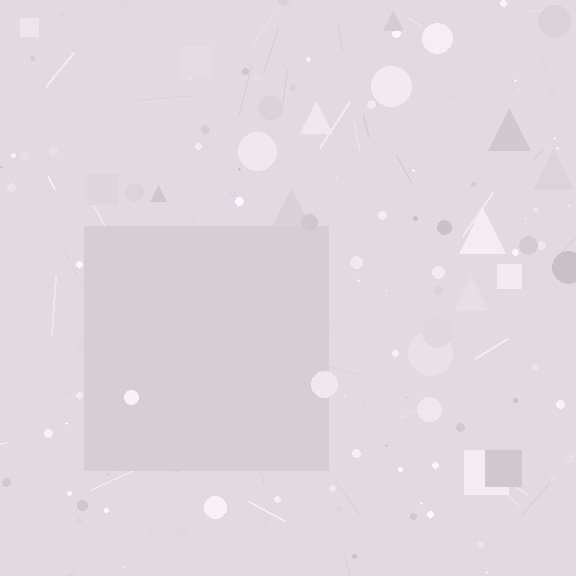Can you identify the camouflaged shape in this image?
The camouflaged shape is a square.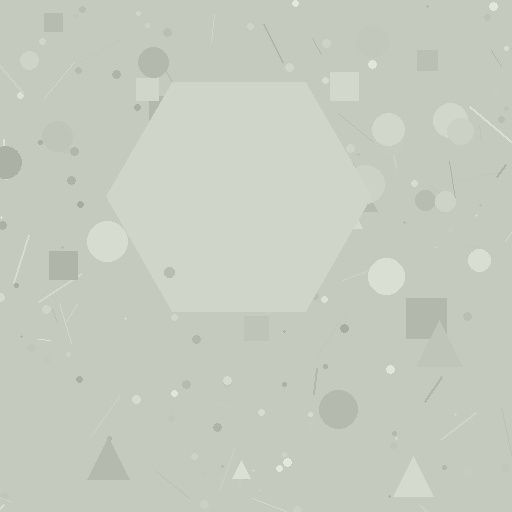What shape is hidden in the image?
A hexagon is hidden in the image.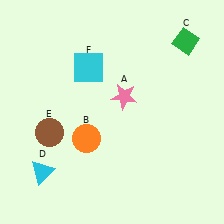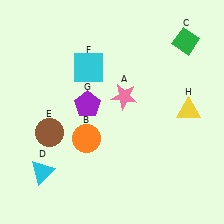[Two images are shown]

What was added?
A purple pentagon (G), a yellow triangle (H) were added in Image 2.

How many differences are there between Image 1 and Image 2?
There are 2 differences between the two images.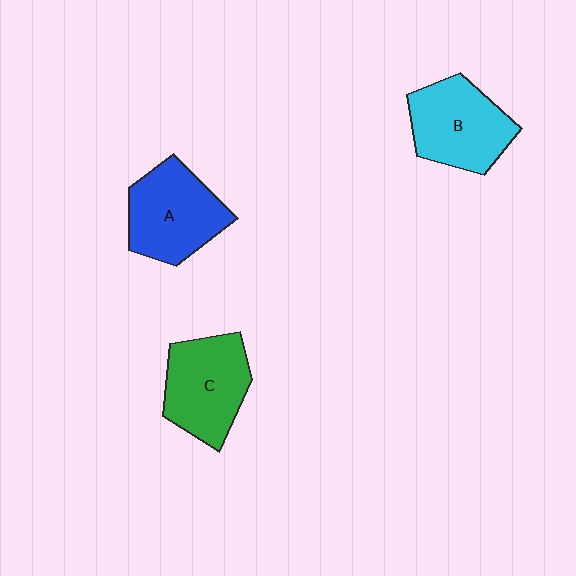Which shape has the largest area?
Shape A (blue).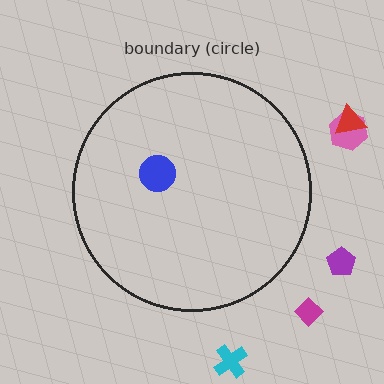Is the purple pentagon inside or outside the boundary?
Outside.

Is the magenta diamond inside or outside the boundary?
Outside.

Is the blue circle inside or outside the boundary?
Inside.